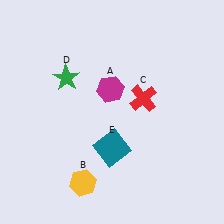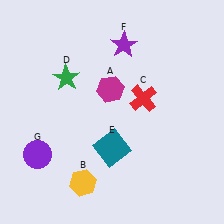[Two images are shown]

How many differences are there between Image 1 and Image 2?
There are 2 differences between the two images.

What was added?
A purple star (F), a purple circle (G) were added in Image 2.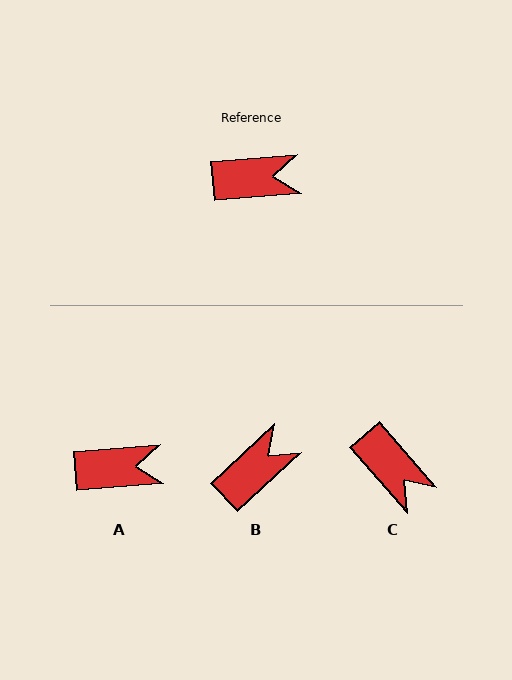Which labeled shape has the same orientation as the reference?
A.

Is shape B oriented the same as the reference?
No, it is off by about 38 degrees.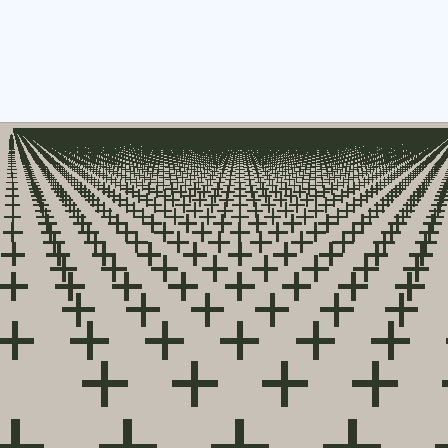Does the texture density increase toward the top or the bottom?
Density increases toward the top.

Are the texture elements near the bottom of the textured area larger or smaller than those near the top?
Larger. Near the bottom, elements are closer to the viewer and appear at a bigger on-screen size.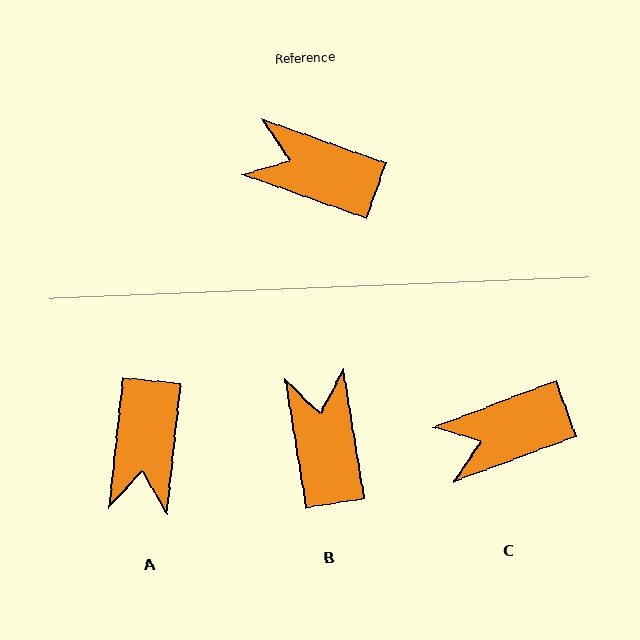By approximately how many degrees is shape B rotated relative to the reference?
Approximately 61 degrees clockwise.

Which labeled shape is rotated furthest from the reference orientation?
A, about 104 degrees away.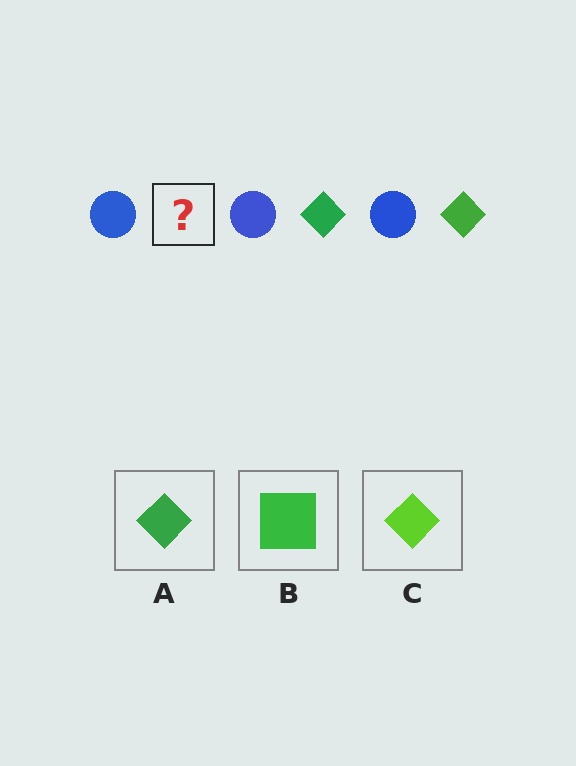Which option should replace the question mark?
Option A.